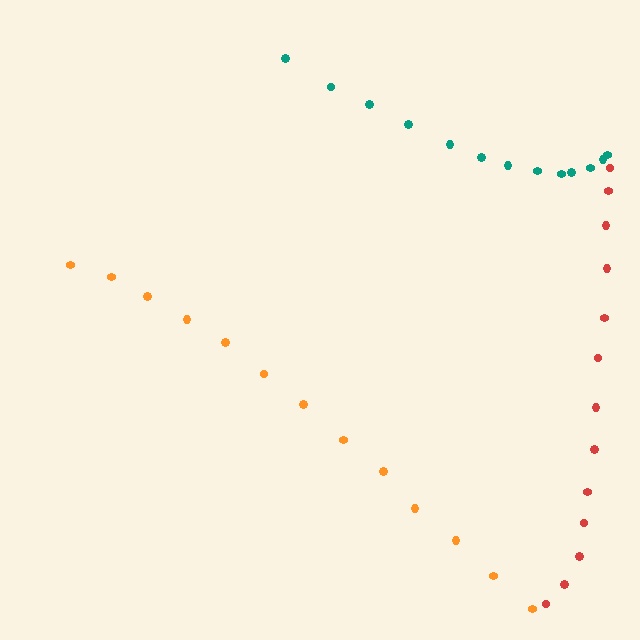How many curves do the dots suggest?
There are 3 distinct paths.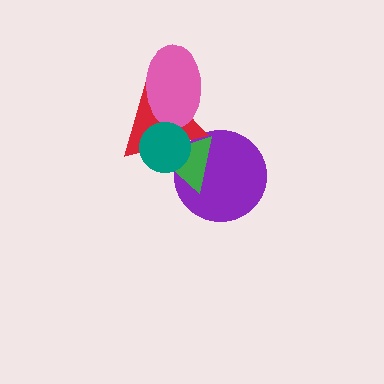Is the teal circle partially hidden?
No, no other shape covers it.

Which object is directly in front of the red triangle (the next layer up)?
The pink ellipse is directly in front of the red triangle.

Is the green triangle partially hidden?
Yes, it is partially covered by another shape.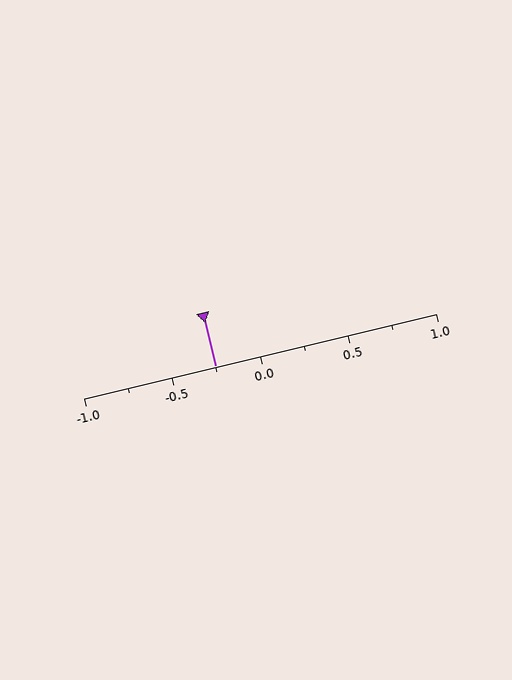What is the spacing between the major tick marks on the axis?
The major ticks are spaced 0.5 apart.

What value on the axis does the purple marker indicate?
The marker indicates approximately -0.25.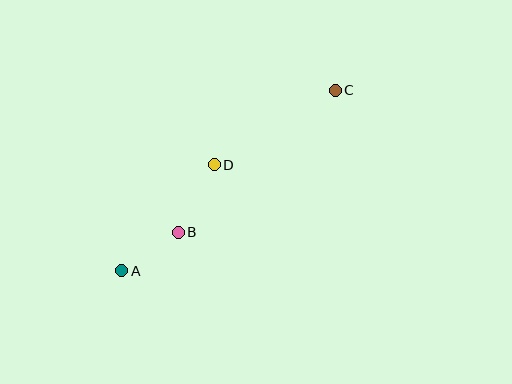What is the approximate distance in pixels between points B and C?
The distance between B and C is approximately 212 pixels.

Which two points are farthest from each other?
Points A and C are farthest from each other.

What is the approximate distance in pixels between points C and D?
The distance between C and D is approximately 142 pixels.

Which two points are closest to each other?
Points A and B are closest to each other.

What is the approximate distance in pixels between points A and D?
The distance between A and D is approximately 141 pixels.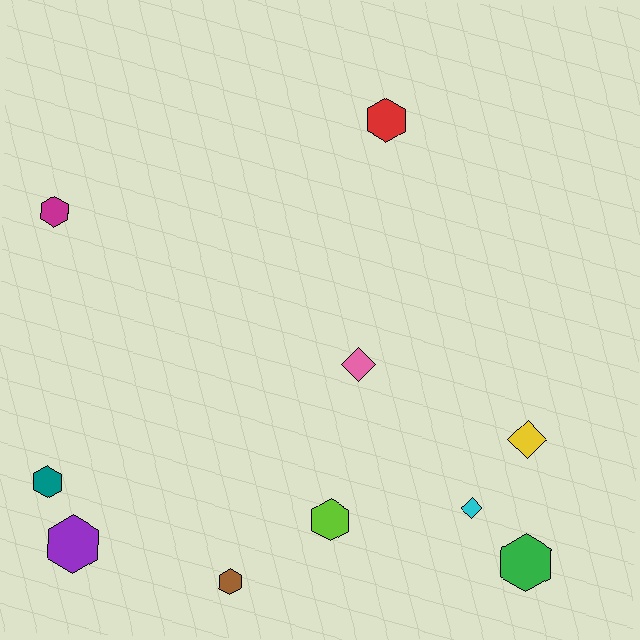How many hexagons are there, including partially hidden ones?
There are 7 hexagons.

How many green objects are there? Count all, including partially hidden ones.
There is 1 green object.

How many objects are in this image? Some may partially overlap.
There are 10 objects.